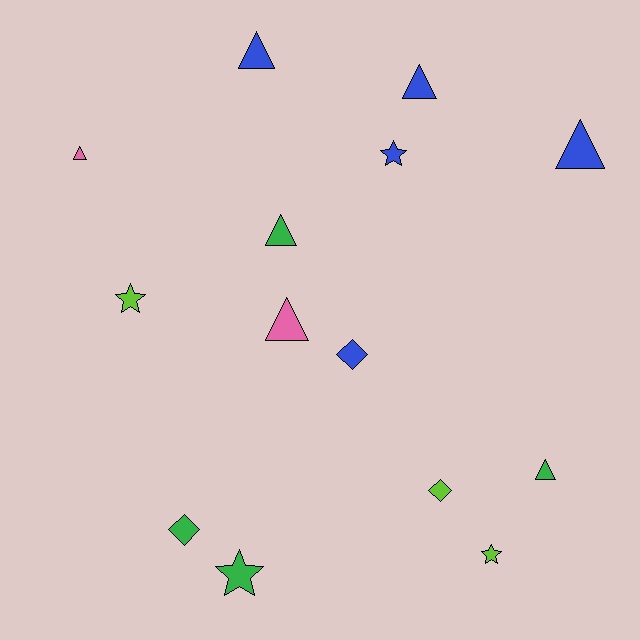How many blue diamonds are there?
There is 1 blue diamond.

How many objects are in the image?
There are 14 objects.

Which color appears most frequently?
Blue, with 5 objects.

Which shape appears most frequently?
Triangle, with 7 objects.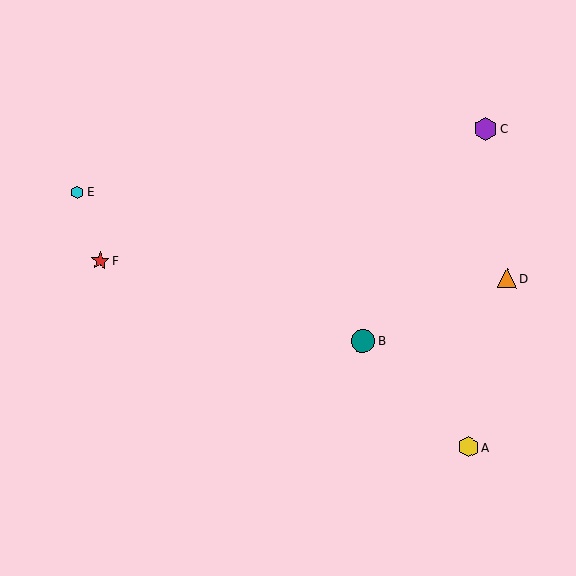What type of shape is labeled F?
Shape F is a red star.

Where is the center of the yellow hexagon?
The center of the yellow hexagon is at (469, 447).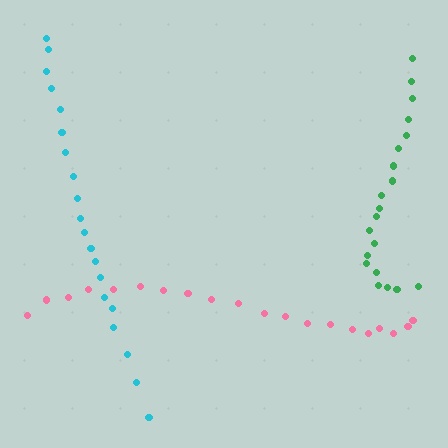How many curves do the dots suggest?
There are 3 distinct paths.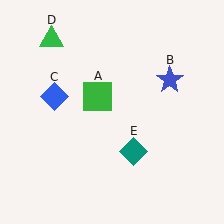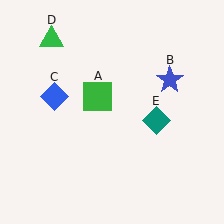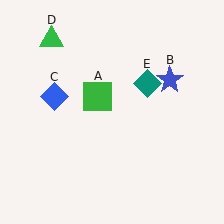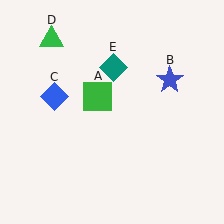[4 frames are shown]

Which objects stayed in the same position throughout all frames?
Green square (object A) and blue star (object B) and blue diamond (object C) and green triangle (object D) remained stationary.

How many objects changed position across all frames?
1 object changed position: teal diamond (object E).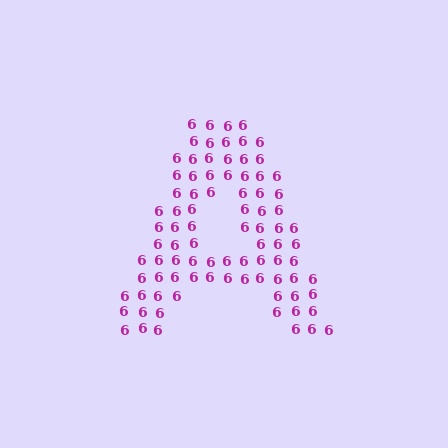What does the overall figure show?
The overall figure shows the letter A.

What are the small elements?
The small elements are digit 6's.